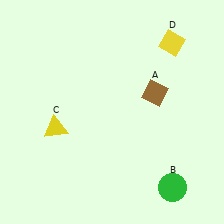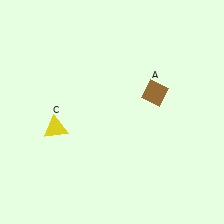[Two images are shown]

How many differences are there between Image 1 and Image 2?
There are 2 differences between the two images.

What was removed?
The green circle (B), the yellow diamond (D) were removed in Image 2.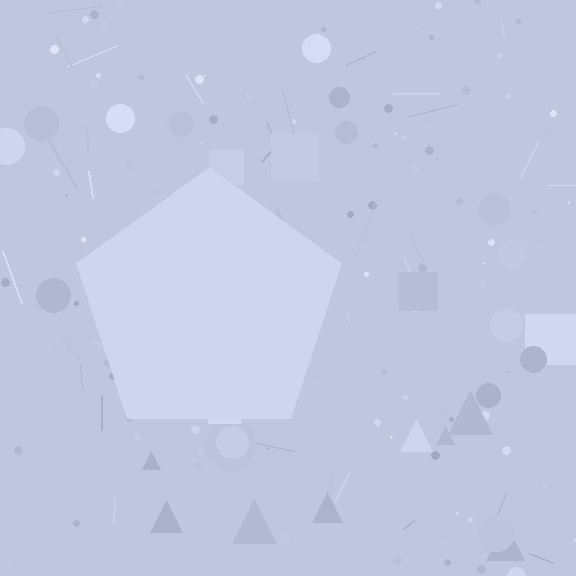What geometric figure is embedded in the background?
A pentagon is embedded in the background.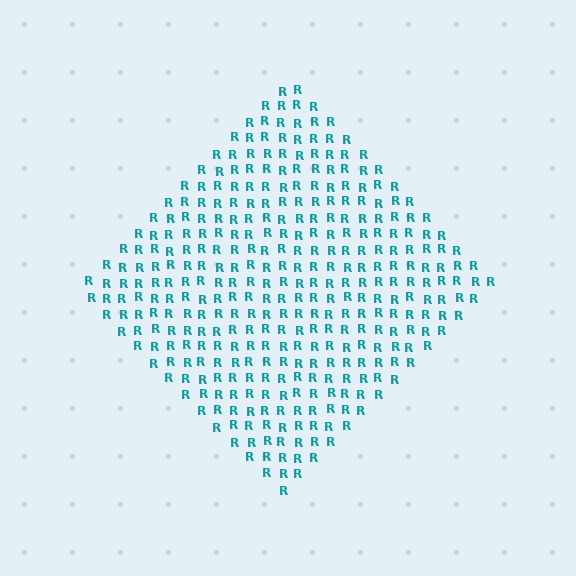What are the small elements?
The small elements are letter R's.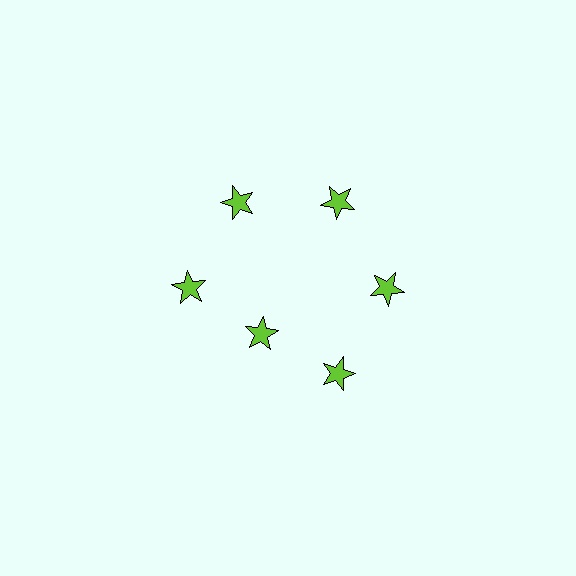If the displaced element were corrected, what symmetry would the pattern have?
It would have 6-fold rotational symmetry — the pattern would map onto itself every 60 degrees.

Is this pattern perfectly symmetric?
No. The 6 lime stars are arranged in a ring, but one element near the 7 o'clock position is pulled inward toward the center, breaking the 6-fold rotational symmetry.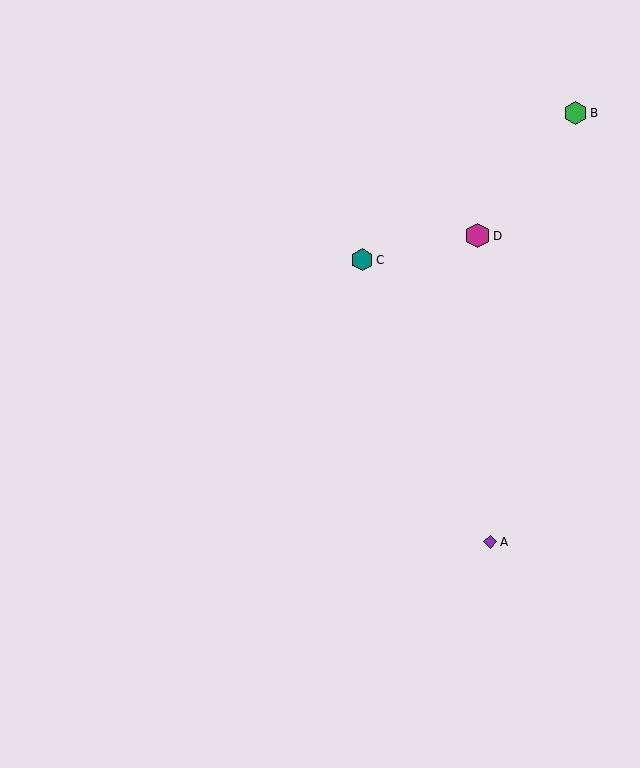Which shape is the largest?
The magenta hexagon (labeled D) is the largest.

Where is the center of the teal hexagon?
The center of the teal hexagon is at (362, 260).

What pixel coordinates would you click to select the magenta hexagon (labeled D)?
Click at (477, 236) to select the magenta hexagon D.